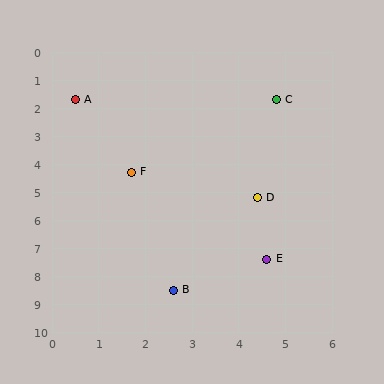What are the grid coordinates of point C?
Point C is at approximately (4.8, 1.7).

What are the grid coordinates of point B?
Point B is at approximately (2.6, 8.5).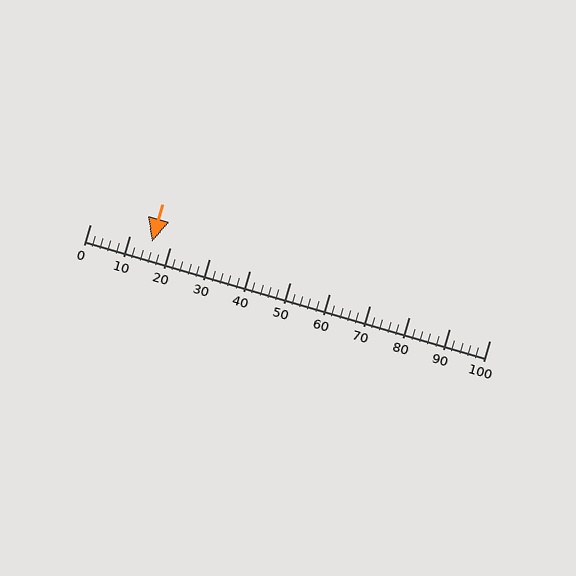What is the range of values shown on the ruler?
The ruler shows values from 0 to 100.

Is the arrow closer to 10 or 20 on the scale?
The arrow is closer to 20.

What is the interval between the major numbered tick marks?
The major tick marks are spaced 10 units apart.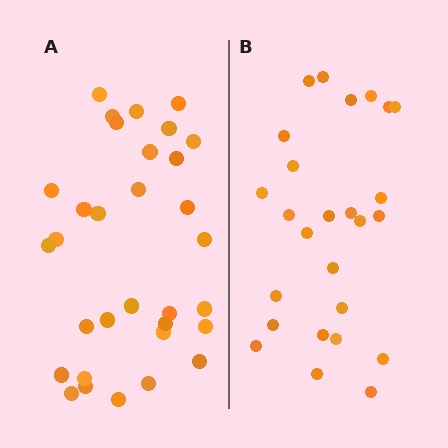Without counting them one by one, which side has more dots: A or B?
Region A (the left region) has more dots.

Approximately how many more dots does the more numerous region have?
Region A has about 6 more dots than region B.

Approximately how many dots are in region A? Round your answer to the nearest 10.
About 30 dots. (The exact count is 32, which rounds to 30.)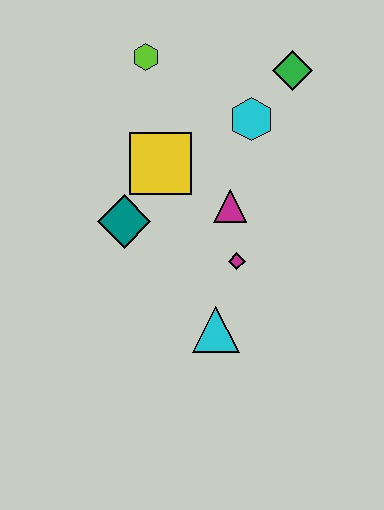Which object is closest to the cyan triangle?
The magenta diamond is closest to the cyan triangle.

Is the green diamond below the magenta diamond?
No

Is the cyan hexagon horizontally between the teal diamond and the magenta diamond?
No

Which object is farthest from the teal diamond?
The green diamond is farthest from the teal diamond.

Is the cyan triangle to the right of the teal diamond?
Yes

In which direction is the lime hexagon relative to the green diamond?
The lime hexagon is to the left of the green diamond.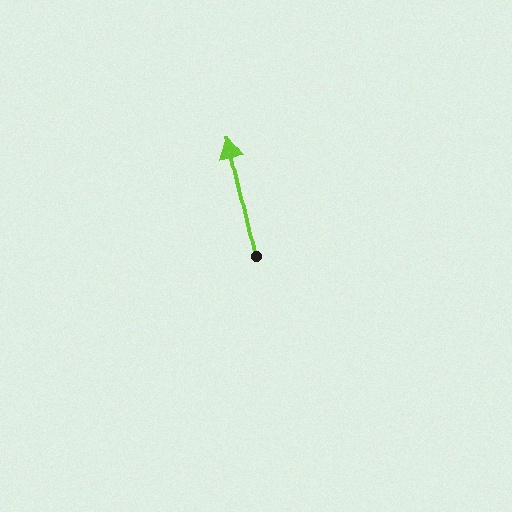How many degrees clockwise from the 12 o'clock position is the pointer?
Approximately 348 degrees.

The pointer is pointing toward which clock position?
Roughly 12 o'clock.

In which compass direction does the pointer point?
North.